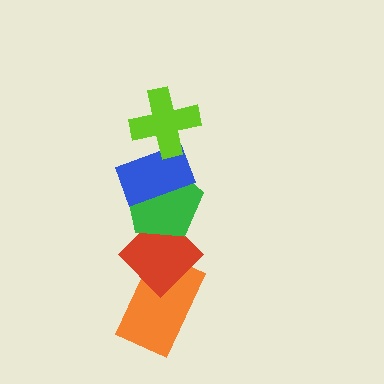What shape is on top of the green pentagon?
The blue rectangle is on top of the green pentagon.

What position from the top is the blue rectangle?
The blue rectangle is 2nd from the top.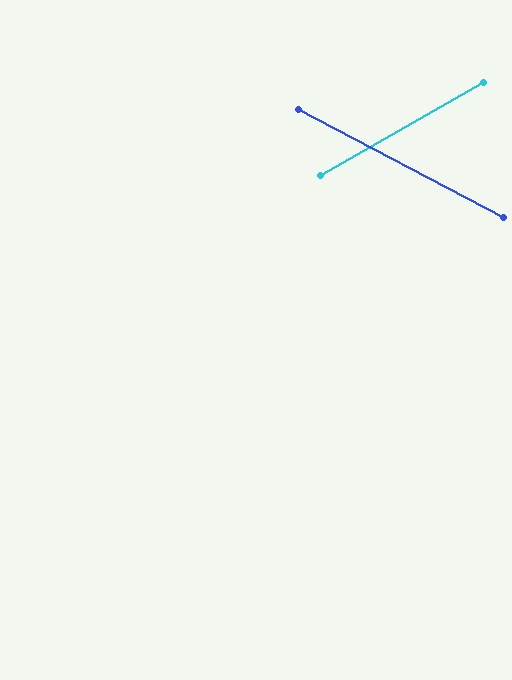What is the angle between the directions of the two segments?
Approximately 57 degrees.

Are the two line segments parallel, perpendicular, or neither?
Neither parallel nor perpendicular — they differ by about 57°.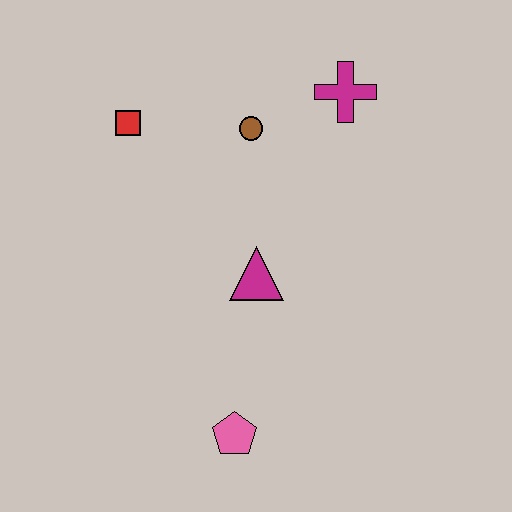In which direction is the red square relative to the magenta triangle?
The red square is above the magenta triangle.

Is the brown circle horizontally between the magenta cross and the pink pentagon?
Yes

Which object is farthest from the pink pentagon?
The magenta cross is farthest from the pink pentagon.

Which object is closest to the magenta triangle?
The brown circle is closest to the magenta triangle.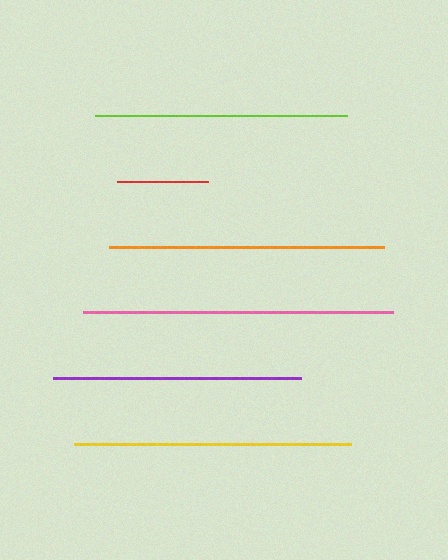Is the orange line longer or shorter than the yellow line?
The yellow line is longer than the orange line.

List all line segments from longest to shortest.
From longest to shortest: pink, yellow, orange, lime, purple, red.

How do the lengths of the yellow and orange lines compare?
The yellow and orange lines are approximately the same length.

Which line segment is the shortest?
The red line is the shortest at approximately 91 pixels.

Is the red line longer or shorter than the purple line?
The purple line is longer than the red line.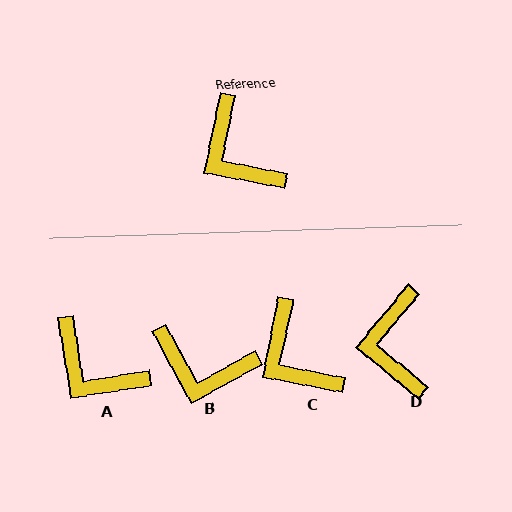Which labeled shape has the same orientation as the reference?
C.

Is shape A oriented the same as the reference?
No, it is off by about 21 degrees.